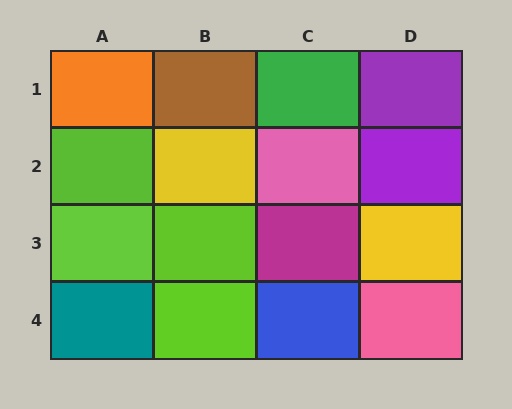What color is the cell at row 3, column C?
Magenta.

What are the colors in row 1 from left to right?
Orange, brown, green, purple.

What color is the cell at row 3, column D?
Yellow.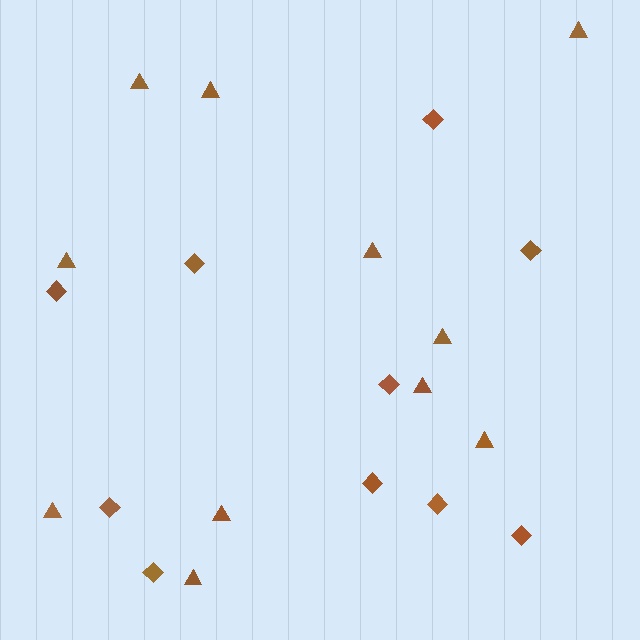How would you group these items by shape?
There are 2 groups: one group of diamonds (10) and one group of triangles (11).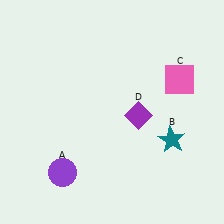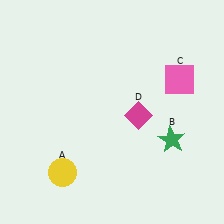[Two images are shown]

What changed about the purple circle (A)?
In Image 1, A is purple. In Image 2, it changed to yellow.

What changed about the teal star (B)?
In Image 1, B is teal. In Image 2, it changed to green.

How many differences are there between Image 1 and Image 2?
There are 3 differences between the two images.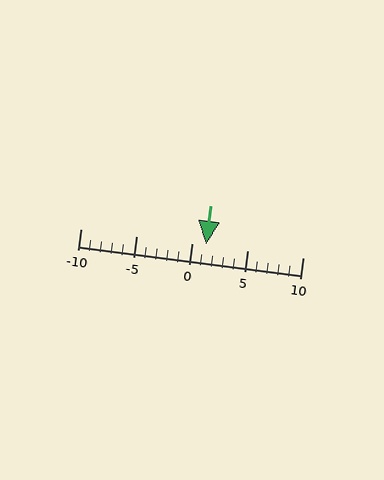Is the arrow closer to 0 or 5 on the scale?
The arrow is closer to 0.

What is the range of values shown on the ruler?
The ruler shows values from -10 to 10.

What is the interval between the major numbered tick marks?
The major tick marks are spaced 5 units apart.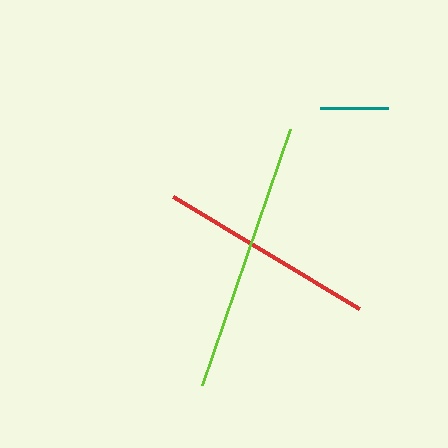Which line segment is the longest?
The lime line is the longest at approximately 270 pixels.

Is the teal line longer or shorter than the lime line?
The lime line is longer than the teal line.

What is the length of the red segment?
The red segment is approximately 217 pixels long.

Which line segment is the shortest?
The teal line is the shortest at approximately 68 pixels.